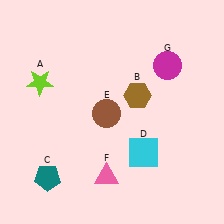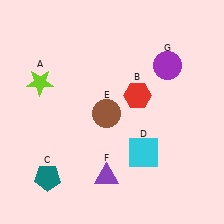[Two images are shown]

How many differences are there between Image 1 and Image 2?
There are 3 differences between the two images.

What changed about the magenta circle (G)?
In Image 1, G is magenta. In Image 2, it changed to purple.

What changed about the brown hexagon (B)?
In Image 1, B is brown. In Image 2, it changed to red.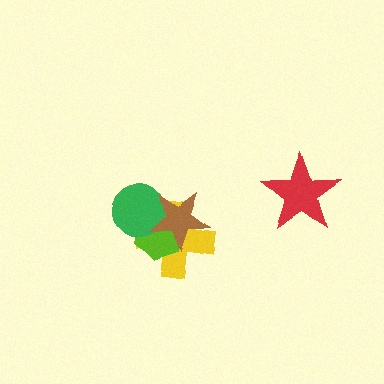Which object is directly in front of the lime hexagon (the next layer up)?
The green circle is directly in front of the lime hexagon.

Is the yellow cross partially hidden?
Yes, it is partially covered by another shape.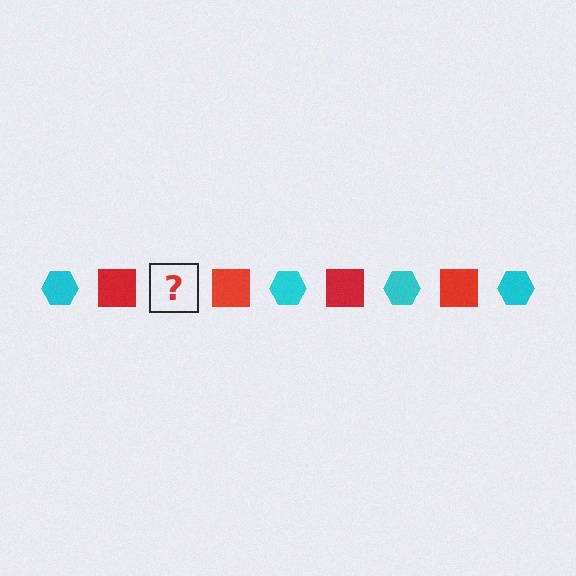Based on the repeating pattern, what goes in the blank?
The blank should be a cyan hexagon.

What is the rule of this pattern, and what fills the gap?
The rule is that the pattern alternates between cyan hexagon and red square. The gap should be filled with a cyan hexagon.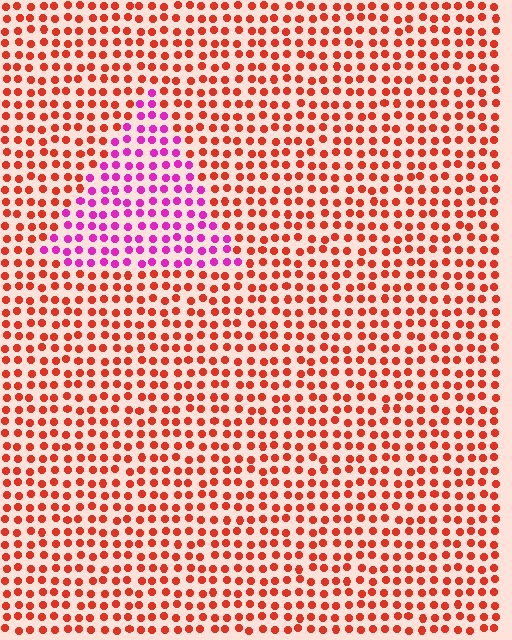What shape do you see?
I see a triangle.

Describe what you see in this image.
The image is filled with small red elements in a uniform arrangement. A triangle-shaped region is visible where the elements are tinted to a slightly different hue, forming a subtle color boundary.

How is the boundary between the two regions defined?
The boundary is defined purely by a slight shift in hue (about 55 degrees). Spacing, size, and orientation are identical on both sides.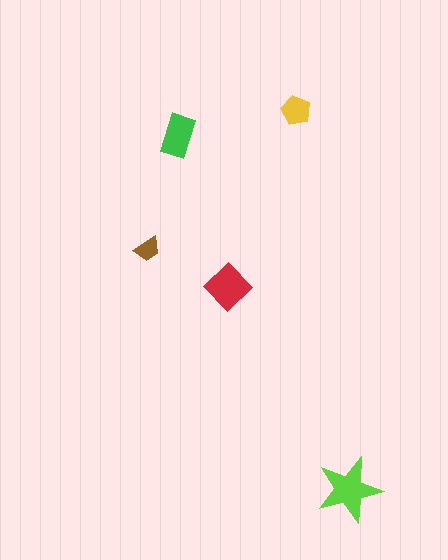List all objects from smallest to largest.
The brown trapezoid, the yellow pentagon, the green rectangle, the red diamond, the lime star.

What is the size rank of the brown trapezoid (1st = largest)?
5th.